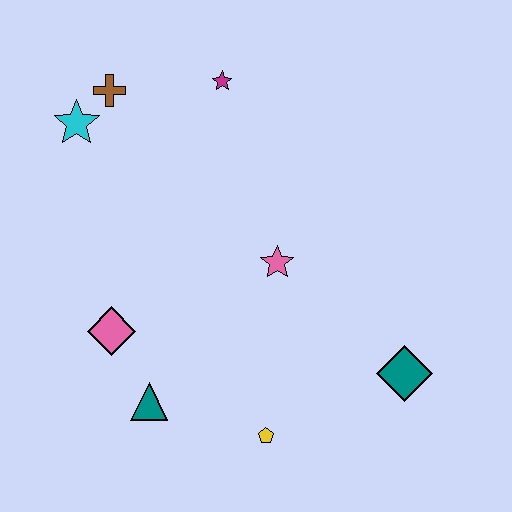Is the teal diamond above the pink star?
No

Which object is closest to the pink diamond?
The teal triangle is closest to the pink diamond.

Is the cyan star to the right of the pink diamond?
No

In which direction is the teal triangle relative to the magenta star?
The teal triangle is below the magenta star.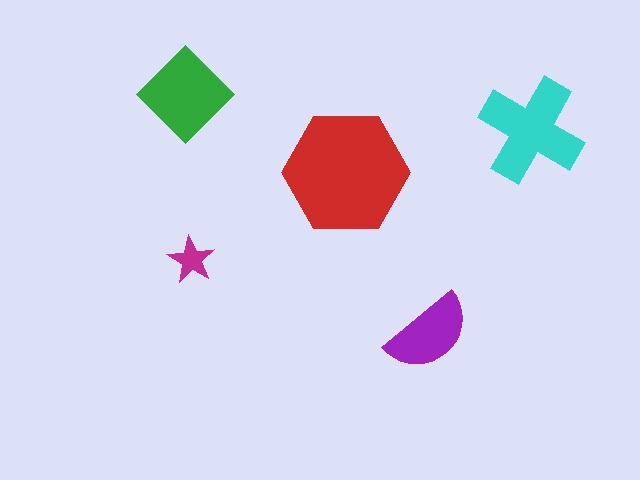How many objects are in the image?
There are 5 objects in the image.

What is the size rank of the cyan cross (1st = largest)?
2nd.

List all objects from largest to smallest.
The red hexagon, the cyan cross, the green diamond, the purple semicircle, the magenta star.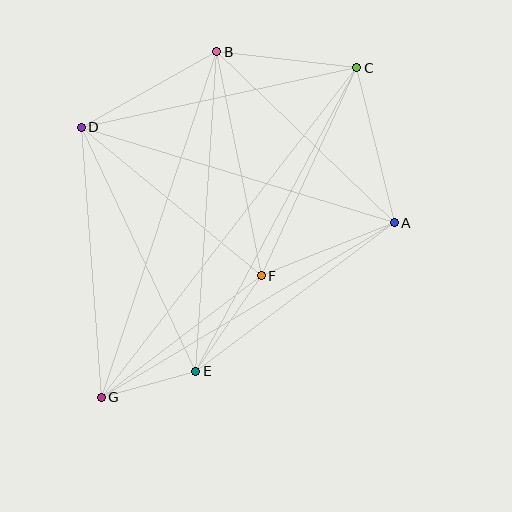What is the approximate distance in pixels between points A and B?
The distance between A and B is approximately 247 pixels.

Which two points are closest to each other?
Points E and G are closest to each other.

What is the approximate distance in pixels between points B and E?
The distance between B and E is approximately 321 pixels.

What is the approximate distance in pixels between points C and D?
The distance between C and D is approximately 282 pixels.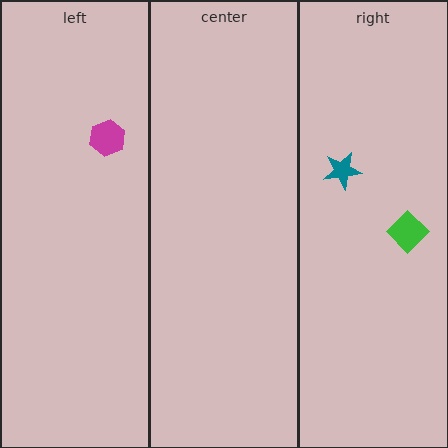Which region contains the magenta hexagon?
The left region.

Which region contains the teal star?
The right region.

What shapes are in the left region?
The magenta hexagon.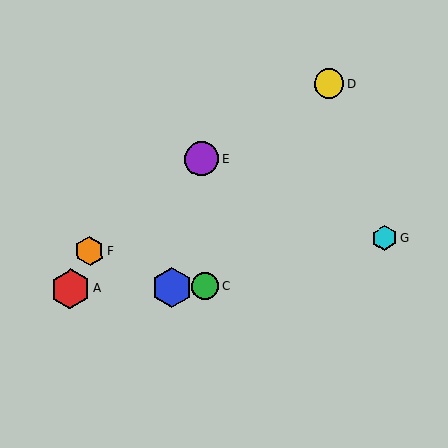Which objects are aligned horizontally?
Objects A, B, C are aligned horizontally.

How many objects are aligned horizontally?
3 objects (A, B, C) are aligned horizontally.